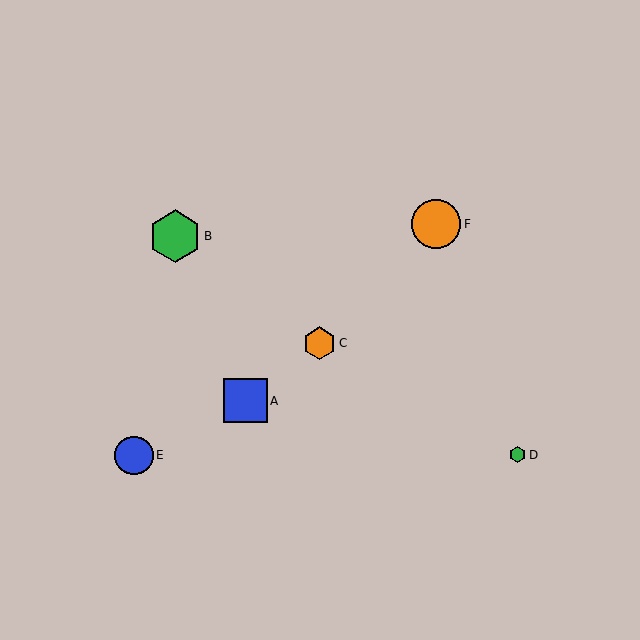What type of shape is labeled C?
Shape C is an orange hexagon.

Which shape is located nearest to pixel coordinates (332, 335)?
The orange hexagon (labeled C) at (319, 343) is nearest to that location.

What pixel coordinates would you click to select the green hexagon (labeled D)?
Click at (518, 455) to select the green hexagon D.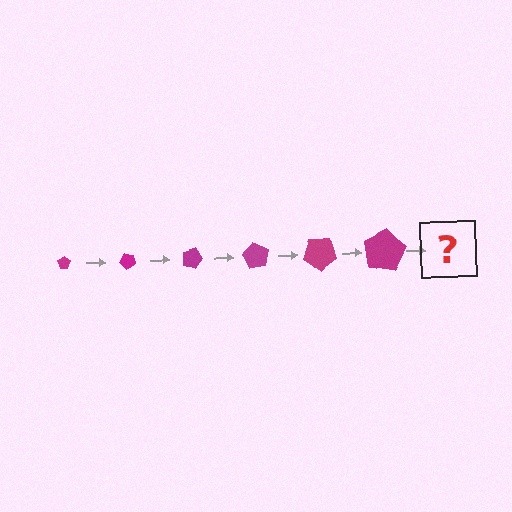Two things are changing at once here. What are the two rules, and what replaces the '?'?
The two rules are that the pentagon grows larger each step and it rotates 45 degrees each step. The '?' should be a pentagon, larger than the previous one and rotated 270 degrees from the start.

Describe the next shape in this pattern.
It should be a pentagon, larger than the previous one and rotated 270 degrees from the start.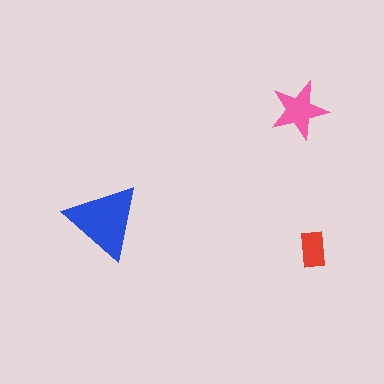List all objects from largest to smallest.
The blue triangle, the pink star, the red rectangle.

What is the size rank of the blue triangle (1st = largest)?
1st.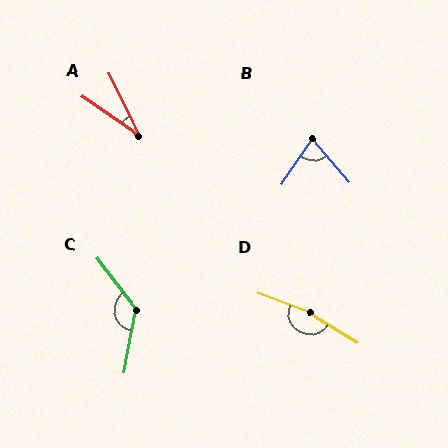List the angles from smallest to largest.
A (30°), B (74°), C (132°), D (169°).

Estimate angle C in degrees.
Approximately 132 degrees.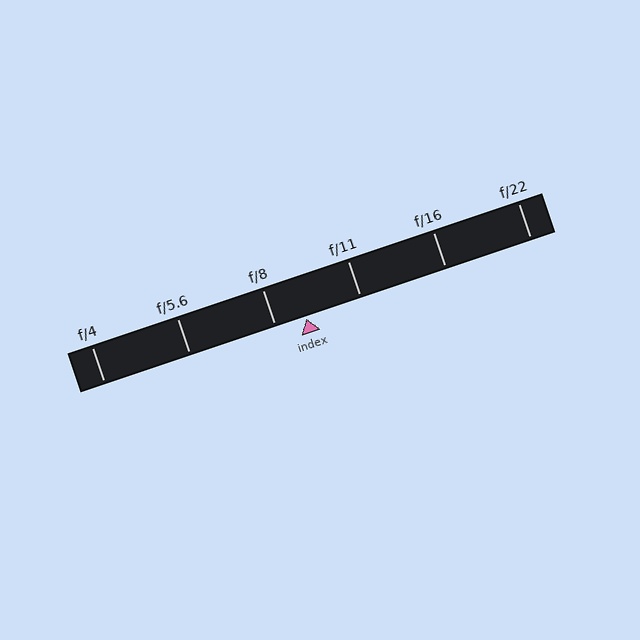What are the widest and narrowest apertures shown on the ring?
The widest aperture shown is f/4 and the narrowest is f/22.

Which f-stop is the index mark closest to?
The index mark is closest to f/8.